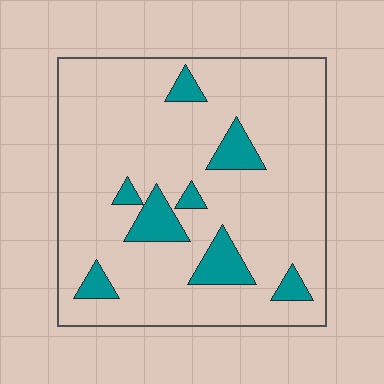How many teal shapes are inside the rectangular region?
8.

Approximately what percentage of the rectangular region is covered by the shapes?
Approximately 15%.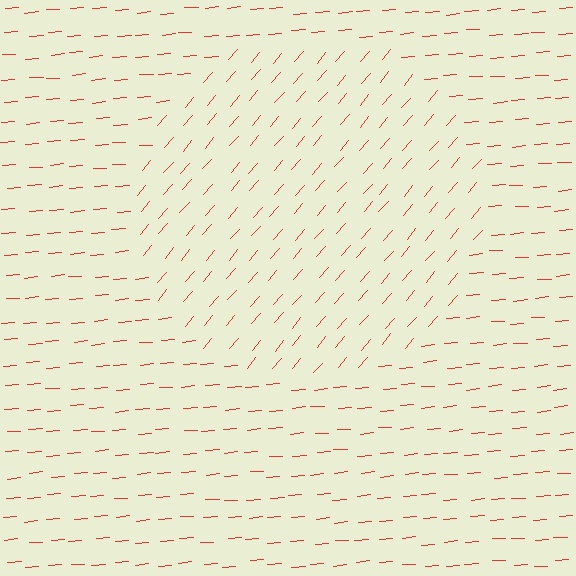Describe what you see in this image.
The image is filled with small red line segments. A circle region in the image has lines oriented differently from the surrounding lines, creating a visible texture boundary.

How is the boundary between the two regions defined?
The boundary is defined purely by a change in line orientation (approximately 45 degrees difference). All lines are the same color and thickness.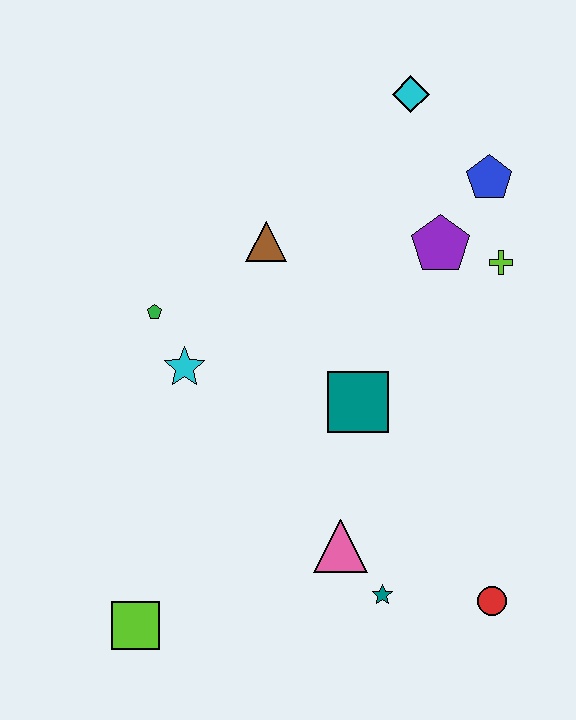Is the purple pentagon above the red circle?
Yes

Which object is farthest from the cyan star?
The red circle is farthest from the cyan star.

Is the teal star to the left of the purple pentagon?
Yes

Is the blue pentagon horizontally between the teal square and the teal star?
No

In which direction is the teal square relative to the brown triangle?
The teal square is below the brown triangle.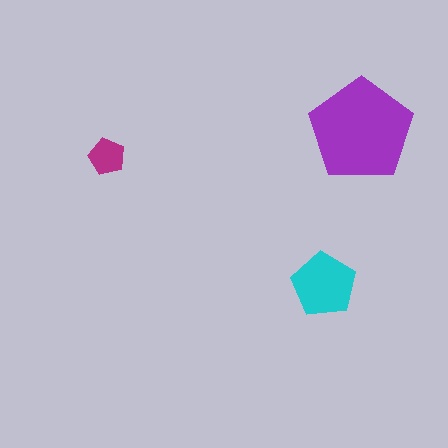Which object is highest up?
The purple pentagon is topmost.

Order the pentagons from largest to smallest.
the purple one, the cyan one, the magenta one.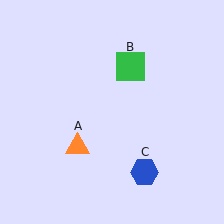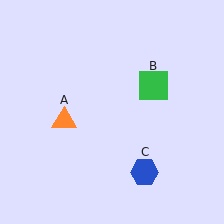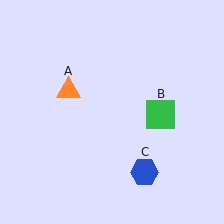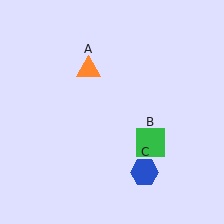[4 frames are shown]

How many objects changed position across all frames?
2 objects changed position: orange triangle (object A), green square (object B).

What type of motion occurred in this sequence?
The orange triangle (object A), green square (object B) rotated clockwise around the center of the scene.